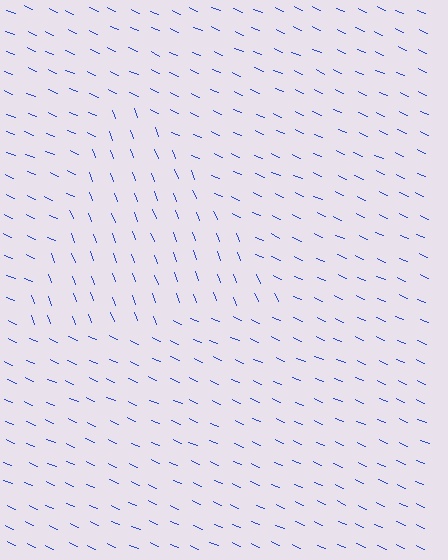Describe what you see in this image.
The image is filled with small blue line segments. A triangle region in the image has lines oriented differently from the surrounding lines, creating a visible texture boundary.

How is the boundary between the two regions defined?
The boundary is defined purely by a change in line orientation (approximately 45 degrees difference). All lines are the same color and thickness.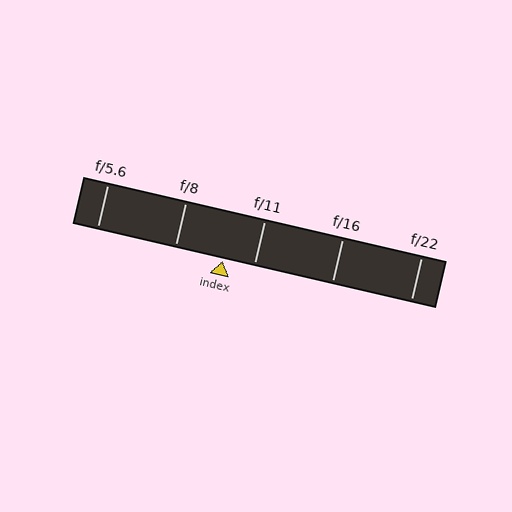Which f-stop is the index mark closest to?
The index mark is closest to f/11.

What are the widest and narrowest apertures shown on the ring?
The widest aperture shown is f/5.6 and the narrowest is f/22.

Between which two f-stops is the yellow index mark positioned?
The index mark is between f/8 and f/11.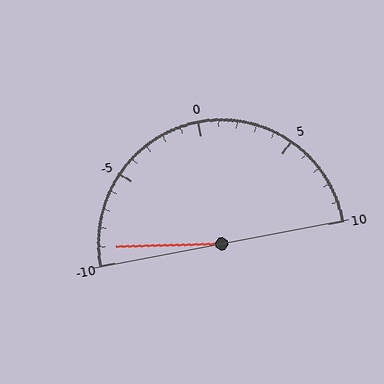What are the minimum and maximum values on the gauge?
The gauge ranges from -10 to 10.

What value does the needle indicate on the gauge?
The needle indicates approximately -9.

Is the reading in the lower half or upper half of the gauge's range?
The reading is in the lower half of the range (-10 to 10).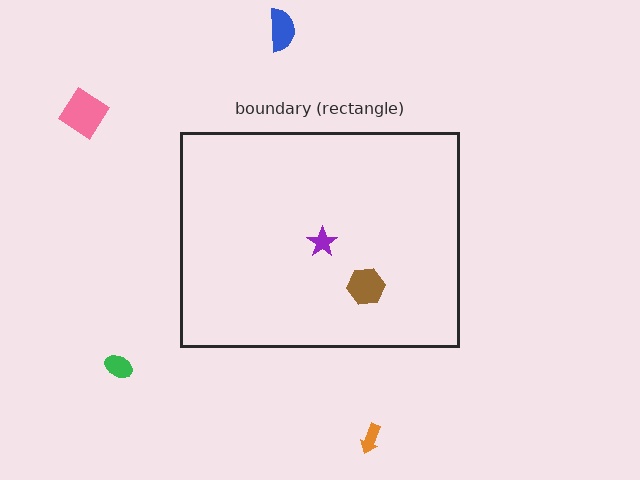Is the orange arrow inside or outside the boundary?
Outside.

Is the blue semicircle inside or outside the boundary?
Outside.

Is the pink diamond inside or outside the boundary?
Outside.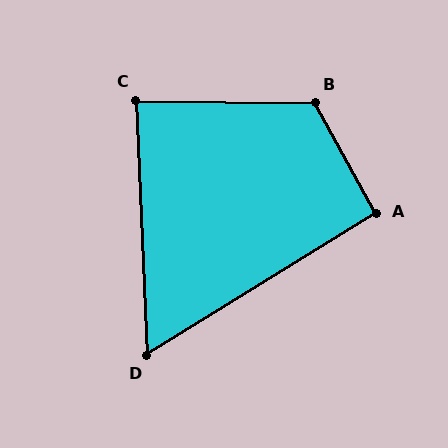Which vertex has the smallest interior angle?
D, at approximately 61 degrees.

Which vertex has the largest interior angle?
B, at approximately 119 degrees.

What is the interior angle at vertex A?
Approximately 93 degrees (approximately right).